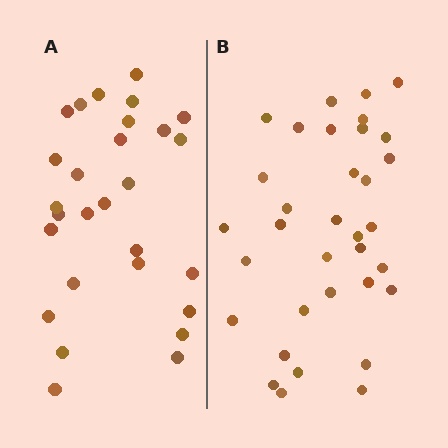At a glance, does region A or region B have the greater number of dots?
Region B (the right region) has more dots.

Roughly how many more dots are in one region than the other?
Region B has about 6 more dots than region A.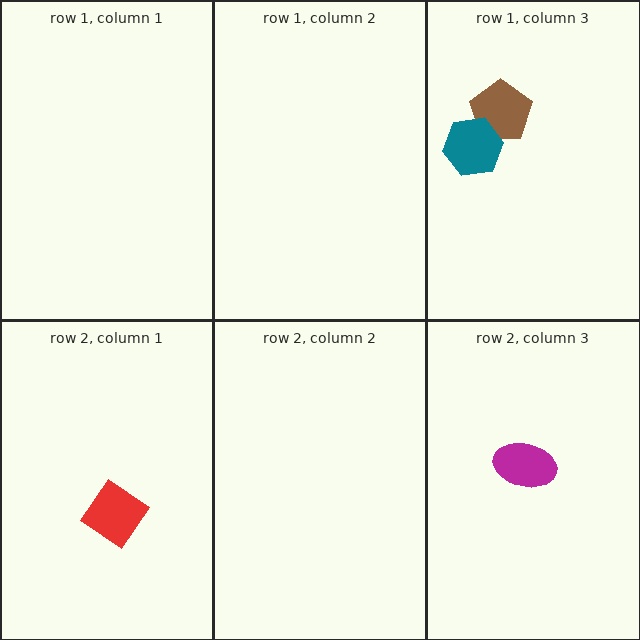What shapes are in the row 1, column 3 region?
The brown pentagon, the teal hexagon.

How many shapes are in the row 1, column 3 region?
2.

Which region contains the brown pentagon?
The row 1, column 3 region.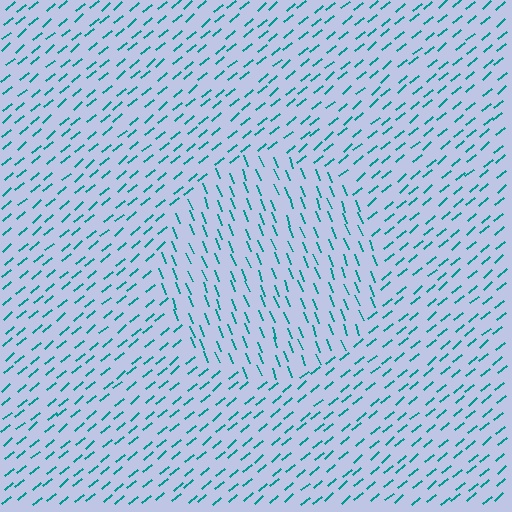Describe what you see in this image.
The image is filled with small teal line segments. A circle region in the image has lines oriented differently from the surrounding lines, creating a visible texture boundary.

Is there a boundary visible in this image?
Yes, there is a texture boundary formed by a change in line orientation.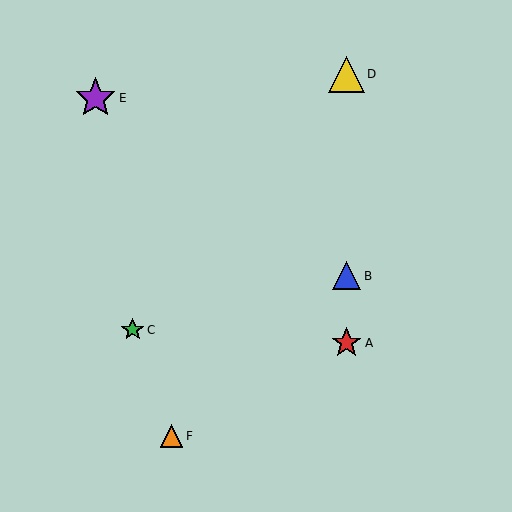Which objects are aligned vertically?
Objects A, B, D are aligned vertically.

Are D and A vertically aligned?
Yes, both are at x≈346.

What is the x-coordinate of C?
Object C is at x≈133.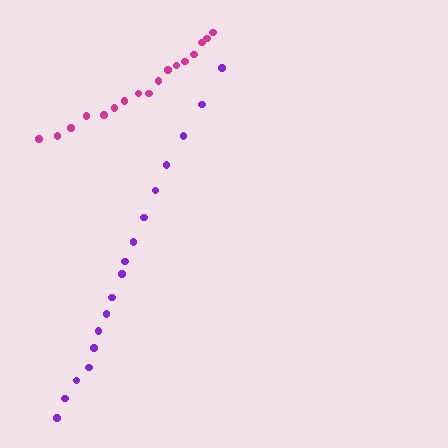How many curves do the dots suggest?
There are 2 distinct paths.